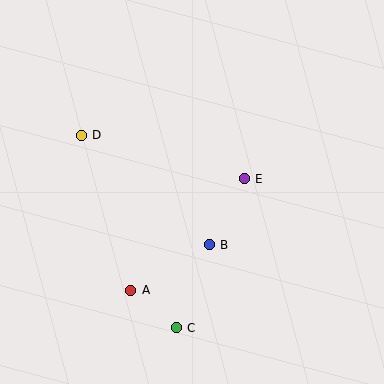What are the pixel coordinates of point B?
Point B is at (209, 245).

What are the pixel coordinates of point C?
Point C is at (176, 328).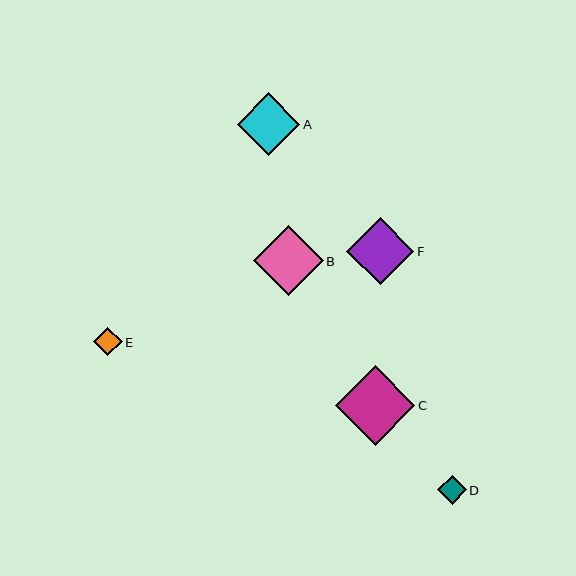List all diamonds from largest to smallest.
From largest to smallest: C, B, F, A, E, D.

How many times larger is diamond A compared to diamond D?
Diamond A is approximately 2.2 times the size of diamond D.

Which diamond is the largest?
Diamond C is the largest with a size of approximately 80 pixels.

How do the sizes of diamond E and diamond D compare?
Diamond E and diamond D are approximately the same size.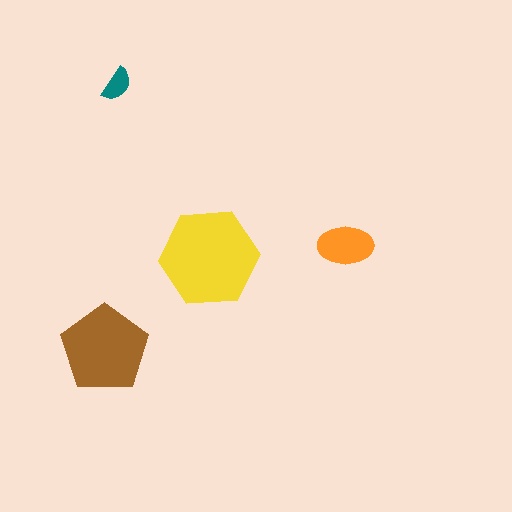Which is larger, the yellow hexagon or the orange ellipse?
The yellow hexagon.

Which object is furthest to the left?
The brown pentagon is leftmost.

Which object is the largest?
The yellow hexagon.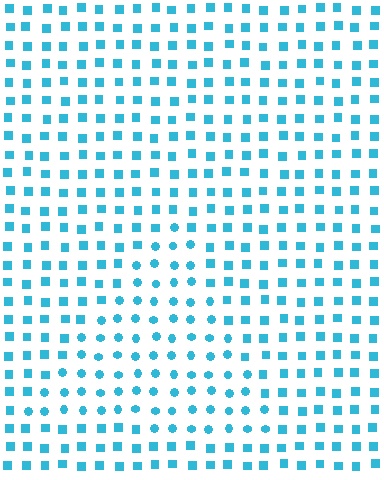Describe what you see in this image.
The image is filled with small cyan elements arranged in a uniform grid. A triangle-shaped region contains circles, while the surrounding area contains squares. The boundary is defined purely by the change in element shape.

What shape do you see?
I see a triangle.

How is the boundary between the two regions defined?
The boundary is defined by a change in element shape: circles inside vs. squares outside. All elements share the same color and spacing.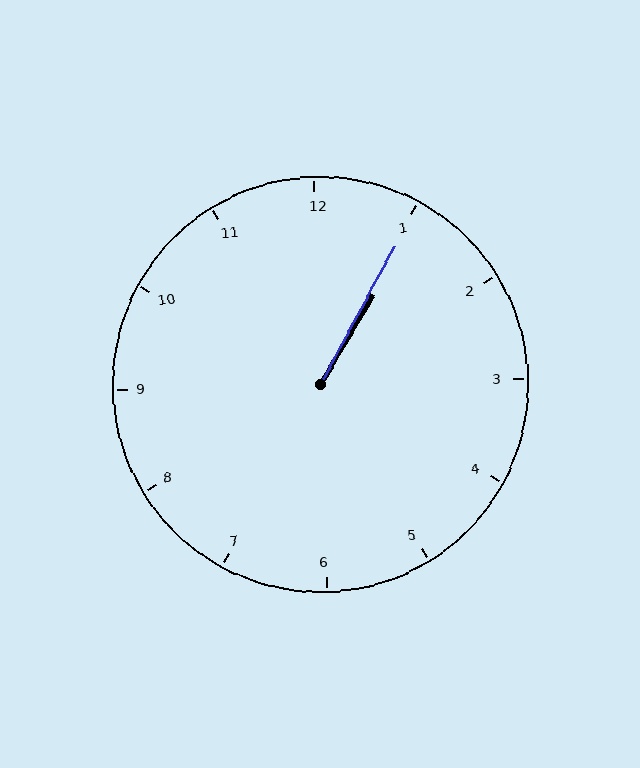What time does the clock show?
1:05.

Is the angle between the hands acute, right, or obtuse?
It is acute.